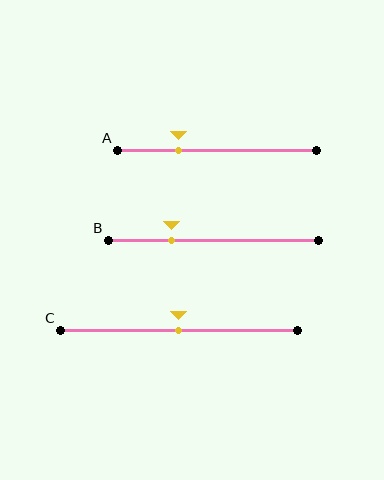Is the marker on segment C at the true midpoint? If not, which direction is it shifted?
Yes, the marker on segment C is at the true midpoint.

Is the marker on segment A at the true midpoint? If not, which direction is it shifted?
No, the marker on segment A is shifted to the left by about 19% of the segment length.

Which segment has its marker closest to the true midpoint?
Segment C has its marker closest to the true midpoint.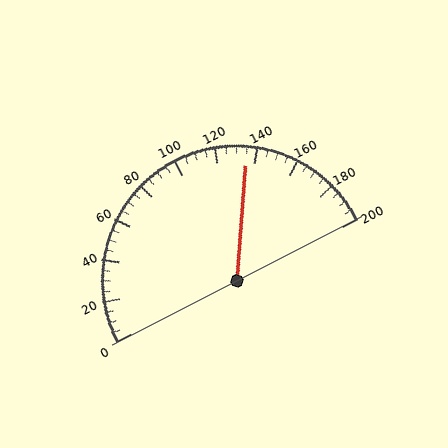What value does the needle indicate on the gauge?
The needle indicates approximately 135.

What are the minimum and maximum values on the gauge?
The gauge ranges from 0 to 200.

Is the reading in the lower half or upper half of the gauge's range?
The reading is in the upper half of the range (0 to 200).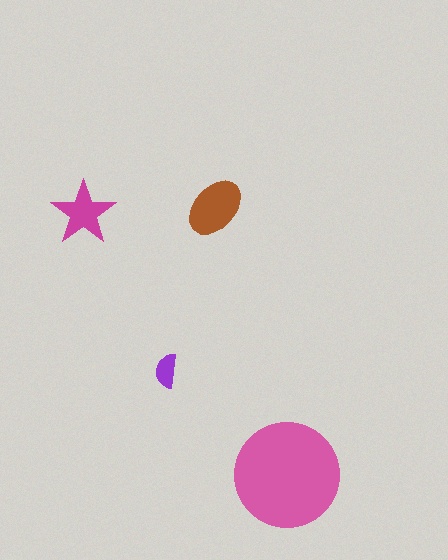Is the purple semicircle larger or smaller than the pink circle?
Smaller.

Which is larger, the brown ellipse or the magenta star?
The brown ellipse.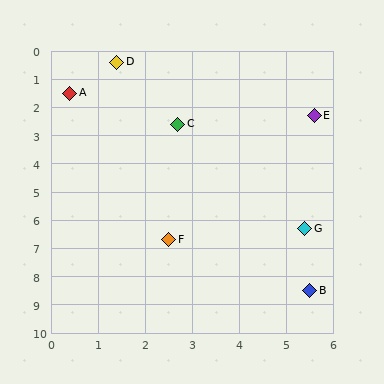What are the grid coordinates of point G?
Point G is at approximately (5.4, 6.3).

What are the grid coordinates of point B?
Point B is at approximately (5.5, 8.5).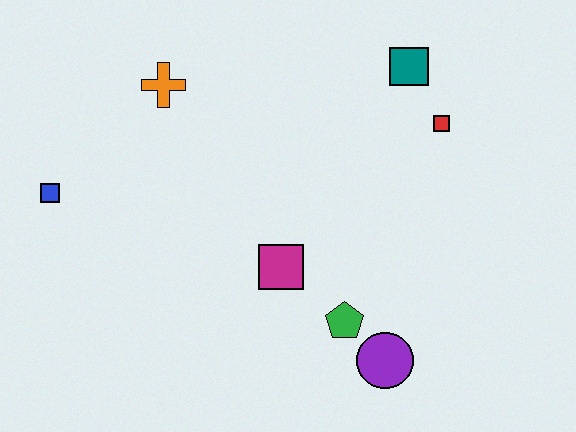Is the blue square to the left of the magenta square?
Yes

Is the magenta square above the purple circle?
Yes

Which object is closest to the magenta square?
The green pentagon is closest to the magenta square.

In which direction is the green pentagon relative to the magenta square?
The green pentagon is to the right of the magenta square.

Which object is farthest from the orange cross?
The purple circle is farthest from the orange cross.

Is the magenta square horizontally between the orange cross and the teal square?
Yes